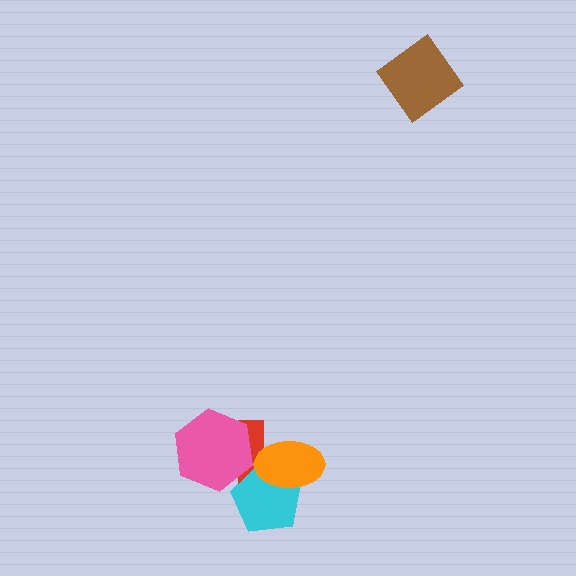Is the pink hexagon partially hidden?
No, no other shape covers it.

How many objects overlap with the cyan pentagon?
2 objects overlap with the cyan pentagon.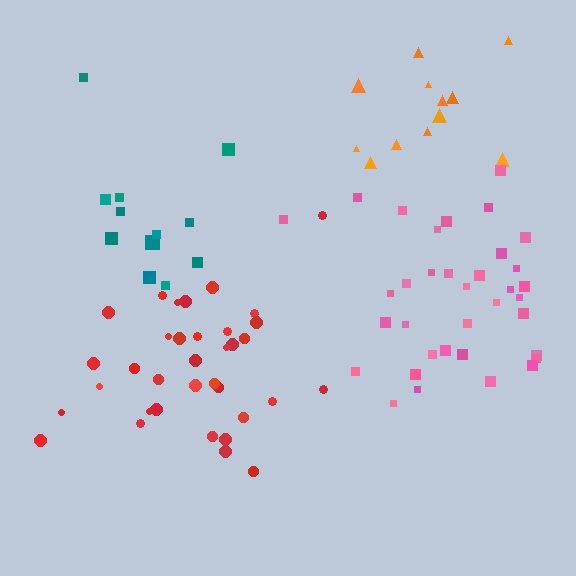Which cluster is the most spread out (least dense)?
Teal.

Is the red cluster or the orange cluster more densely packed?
Red.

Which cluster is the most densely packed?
Red.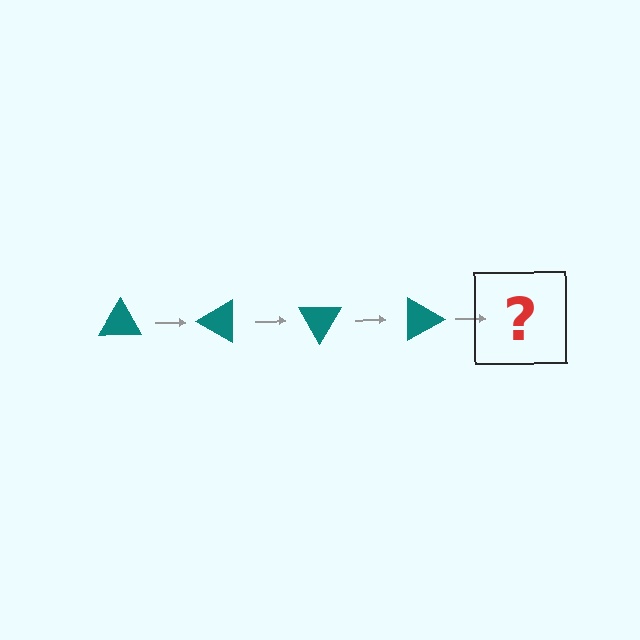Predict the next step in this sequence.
The next step is a teal triangle rotated 120 degrees.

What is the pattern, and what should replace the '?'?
The pattern is that the triangle rotates 30 degrees each step. The '?' should be a teal triangle rotated 120 degrees.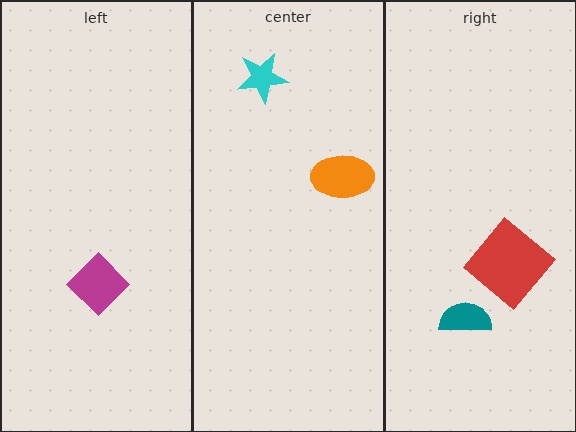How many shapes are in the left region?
1.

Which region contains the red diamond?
The right region.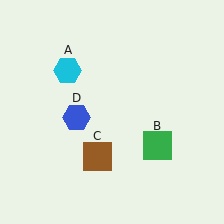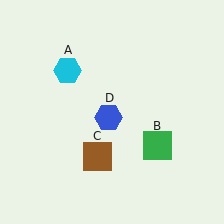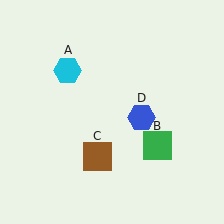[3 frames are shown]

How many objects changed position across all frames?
1 object changed position: blue hexagon (object D).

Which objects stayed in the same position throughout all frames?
Cyan hexagon (object A) and green square (object B) and brown square (object C) remained stationary.